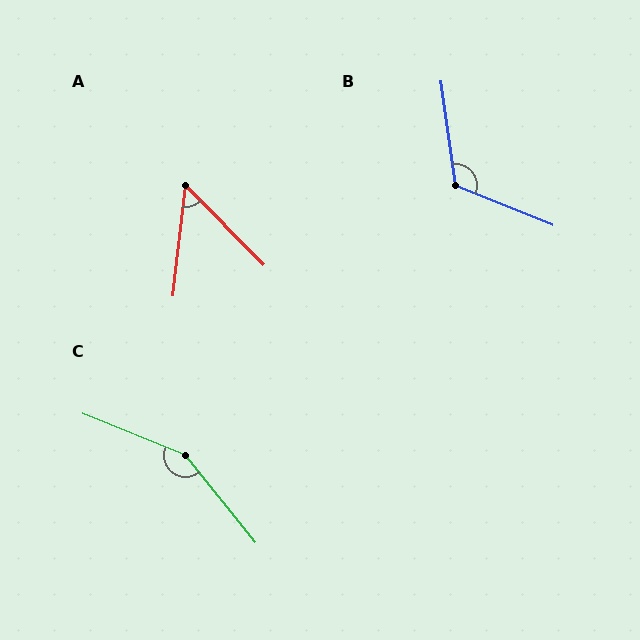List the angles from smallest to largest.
A (51°), B (120°), C (151°).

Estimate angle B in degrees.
Approximately 120 degrees.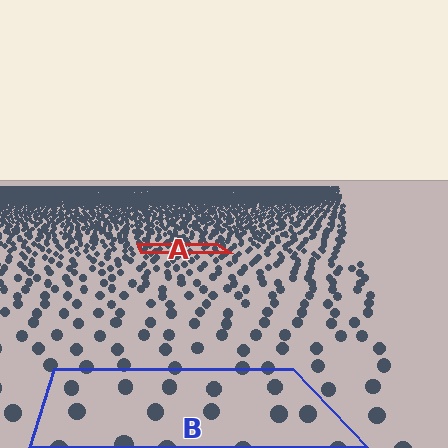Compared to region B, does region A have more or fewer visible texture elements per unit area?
Region A has more texture elements per unit area — they are packed more densely because it is farther away.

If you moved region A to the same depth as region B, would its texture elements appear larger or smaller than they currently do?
They would appear larger. At a closer depth, the same texture elements are projected at a bigger on-screen size.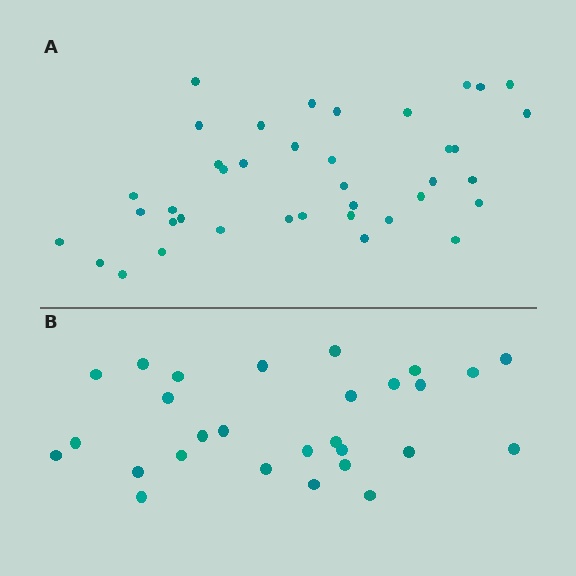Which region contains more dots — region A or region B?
Region A (the top region) has more dots.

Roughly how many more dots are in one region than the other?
Region A has roughly 12 or so more dots than region B.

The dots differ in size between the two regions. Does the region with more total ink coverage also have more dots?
No. Region B has more total ink coverage because its dots are larger, but region A actually contains more individual dots. Total area can be misleading — the number of items is what matters here.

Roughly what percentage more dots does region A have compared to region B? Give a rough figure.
About 40% more.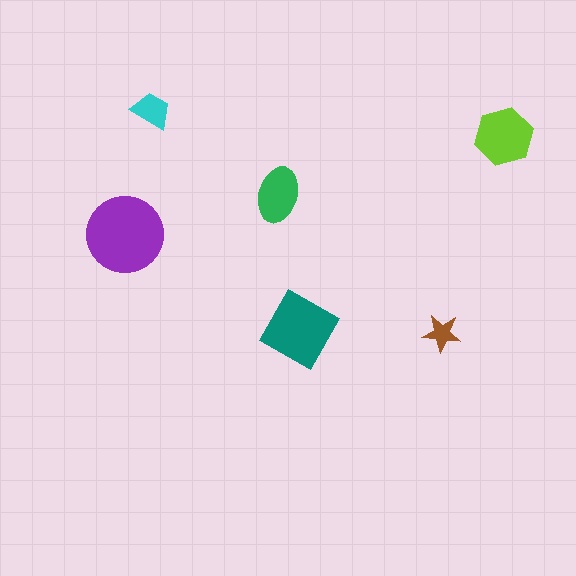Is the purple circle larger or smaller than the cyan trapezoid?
Larger.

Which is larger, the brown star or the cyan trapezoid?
The cyan trapezoid.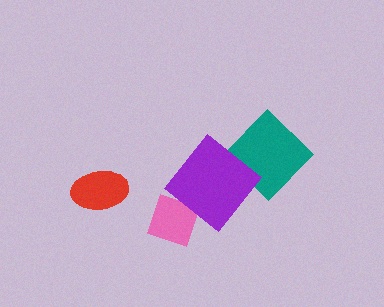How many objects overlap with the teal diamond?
1 object overlaps with the teal diamond.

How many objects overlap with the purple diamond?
2 objects overlap with the purple diamond.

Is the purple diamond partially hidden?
No, no other shape covers it.